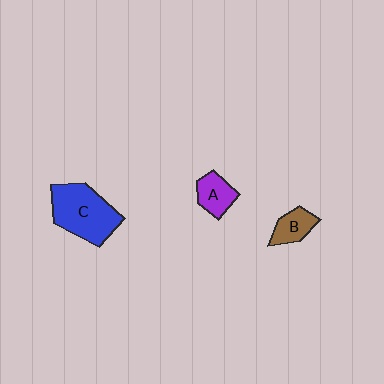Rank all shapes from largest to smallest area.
From largest to smallest: C (blue), A (purple), B (brown).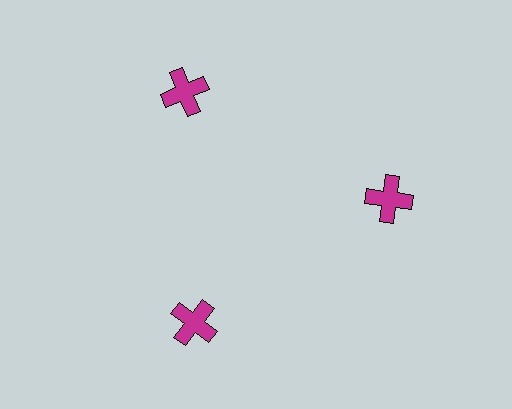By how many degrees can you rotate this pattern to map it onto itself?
The pattern maps onto itself every 120 degrees of rotation.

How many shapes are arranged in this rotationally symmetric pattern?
There are 3 shapes, arranged in 3 groups of 1.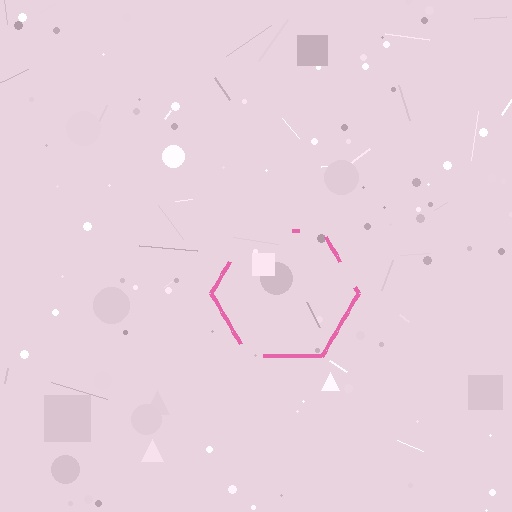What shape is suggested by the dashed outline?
The dashed outline suggests a hexagon.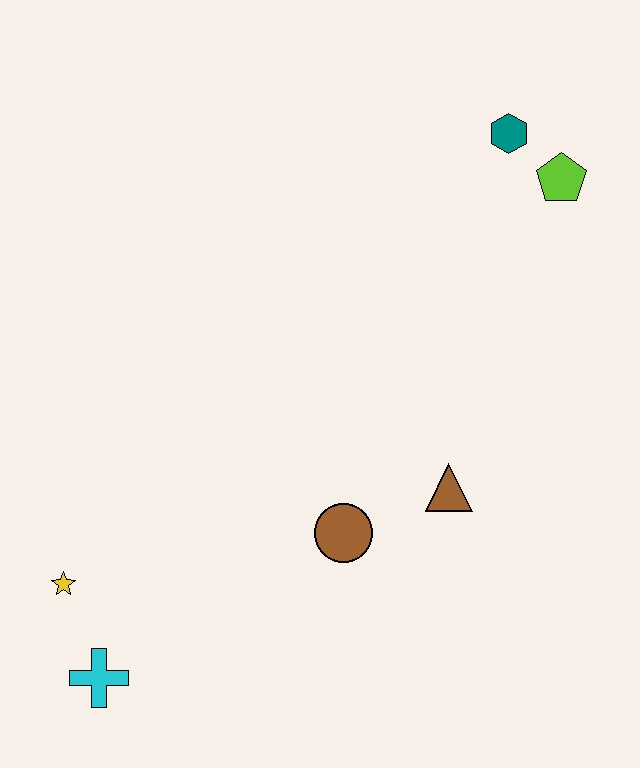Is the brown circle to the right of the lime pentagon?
No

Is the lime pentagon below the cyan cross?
No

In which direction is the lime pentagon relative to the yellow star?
The lime pentagon is to the right of the yellow star.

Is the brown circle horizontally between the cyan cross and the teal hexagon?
Yes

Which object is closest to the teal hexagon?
The lime pentagon is closest to the teal hexagon.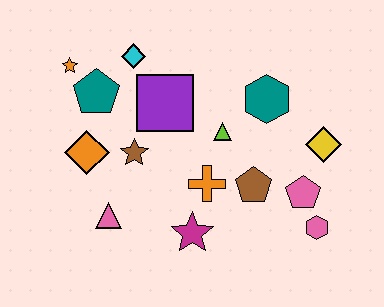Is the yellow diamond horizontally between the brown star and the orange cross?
No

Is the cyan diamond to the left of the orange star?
No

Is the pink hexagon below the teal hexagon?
Yes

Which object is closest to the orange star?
The teal pentagon is closest to the orange star.